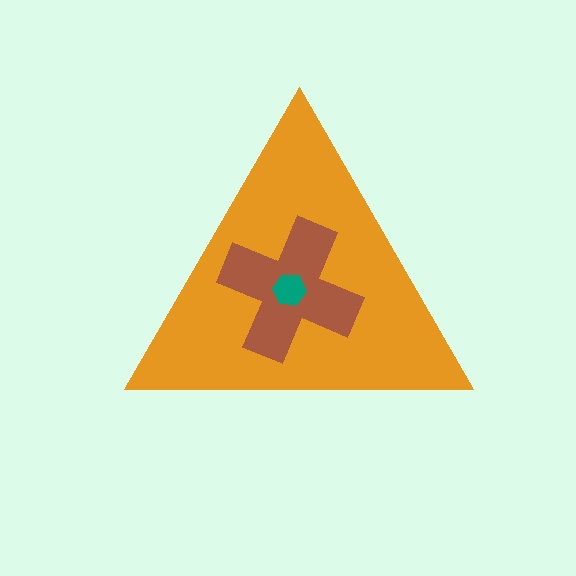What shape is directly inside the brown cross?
The teal hexagon.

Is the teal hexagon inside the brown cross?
Yes.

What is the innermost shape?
The teal hexagon.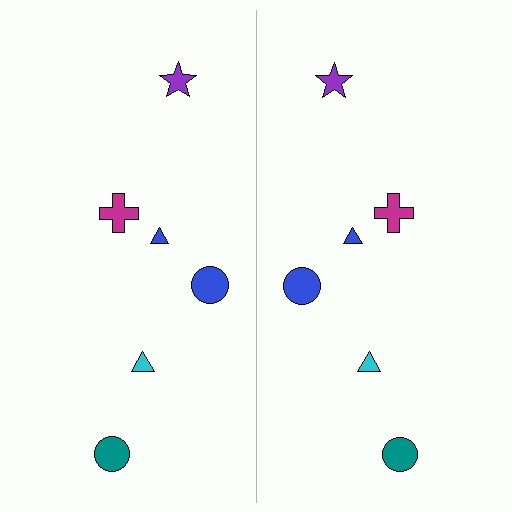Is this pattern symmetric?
Yes, this pattern has bilateral (reflection) symmetry.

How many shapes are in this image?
There are 12 shapes in this image.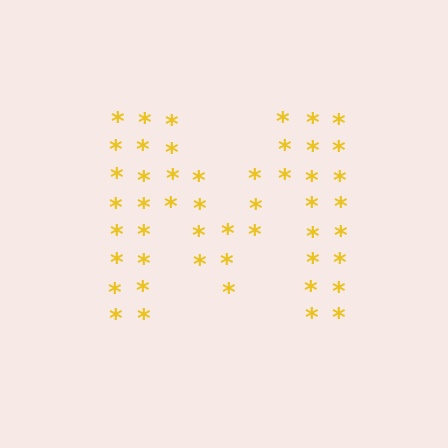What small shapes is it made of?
It is made of small asterisks.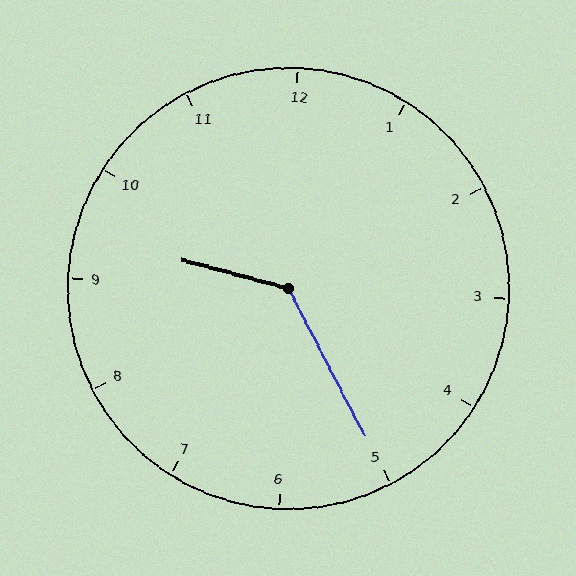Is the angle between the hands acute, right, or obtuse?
It is obtuse.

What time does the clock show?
9:25.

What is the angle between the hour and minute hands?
Approximately 132 degrees.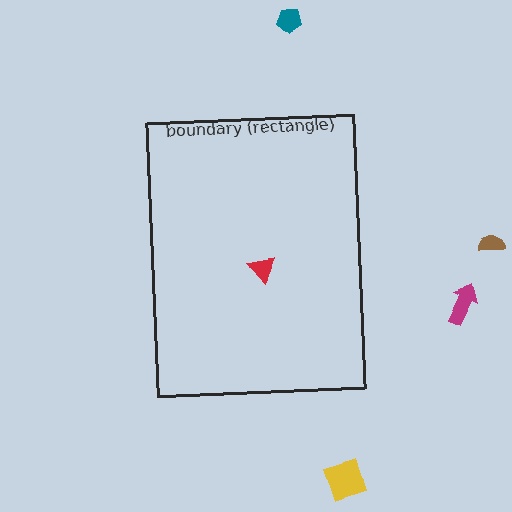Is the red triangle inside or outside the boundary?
Inside.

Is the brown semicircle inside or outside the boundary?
Outside.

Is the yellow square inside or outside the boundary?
Outside.